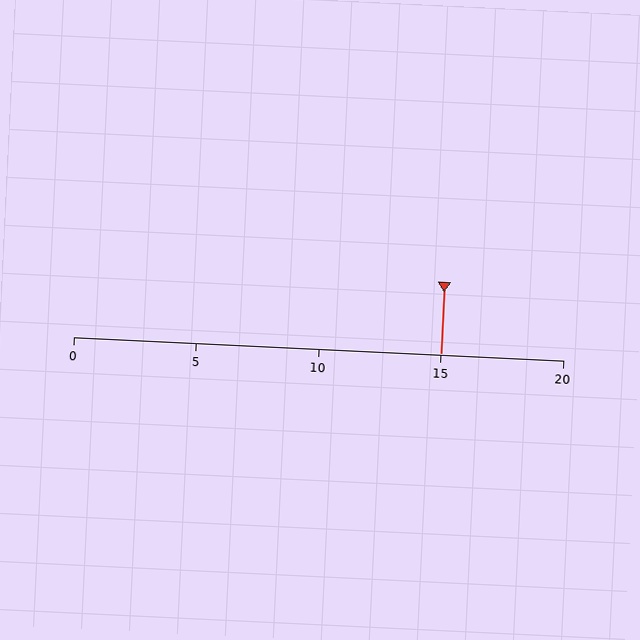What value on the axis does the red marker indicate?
The marker indicates approximately 15.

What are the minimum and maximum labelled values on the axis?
The axis runs from 0 to 20.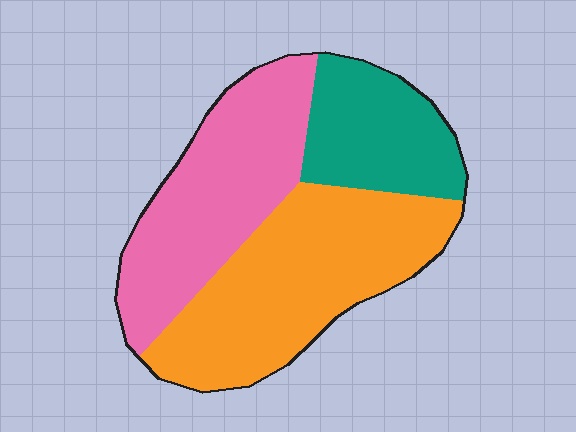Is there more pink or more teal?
Pink.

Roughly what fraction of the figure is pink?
Pink takes up between a quarter and a half of the figure.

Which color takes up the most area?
Orange, at roughly 45%.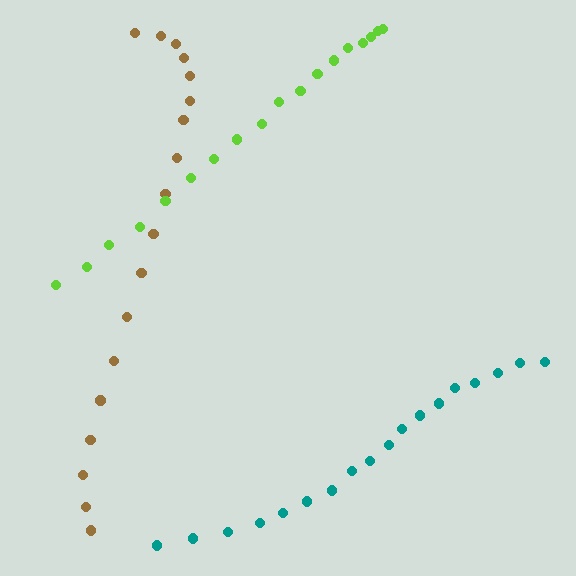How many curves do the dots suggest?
There are 3 distinct paths.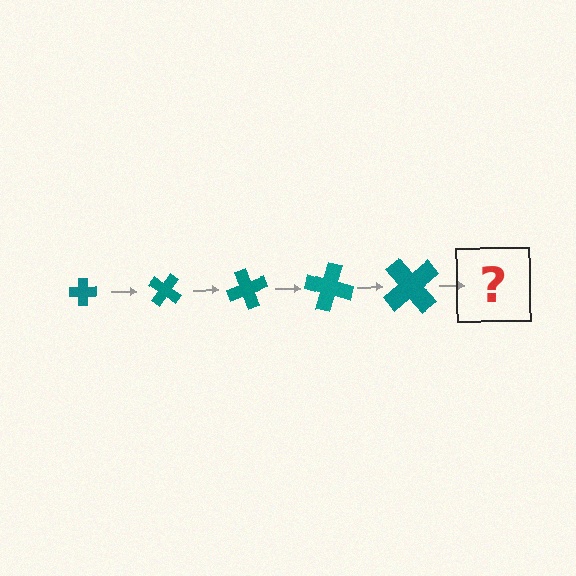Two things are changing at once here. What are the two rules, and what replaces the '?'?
The two rules are that the cross grows larger each step and it rotates 35 degrees each step. The '?' should be a cross, larger than the previous one and rotated 175 degrees from the start.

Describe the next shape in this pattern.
It should be a cross, larger than the previous one and rotated 175 degrees from the start.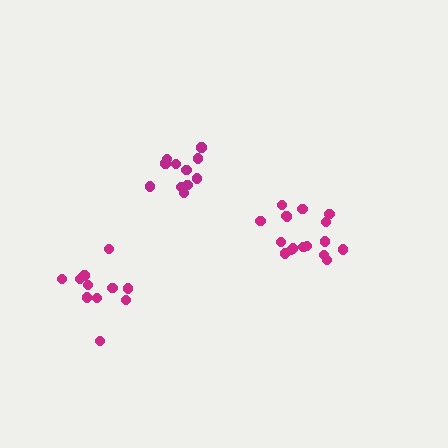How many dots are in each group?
Group 1: 17 dots, Group 2: 11 dots, Group 3: 11 dots (39 total).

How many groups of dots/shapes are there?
There are 3 groups.